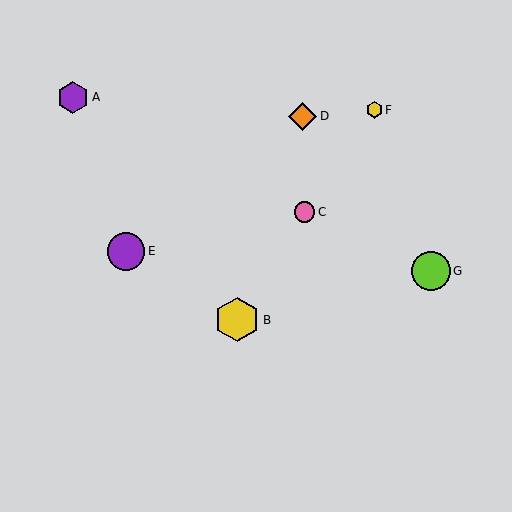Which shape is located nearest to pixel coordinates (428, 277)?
The lime circle (labeled G) at (431, 271) is nearest to that location.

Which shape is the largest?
The yellow hexagon (labeled B) is the largest.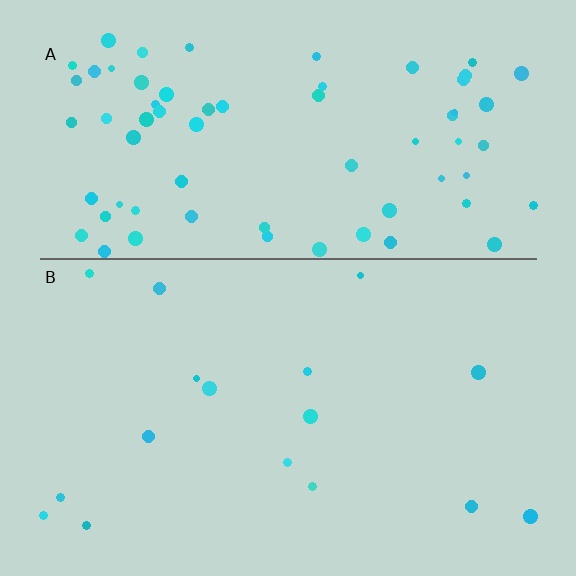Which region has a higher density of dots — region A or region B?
A (the top).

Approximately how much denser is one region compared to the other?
Approximately 4.2× — region A over region B.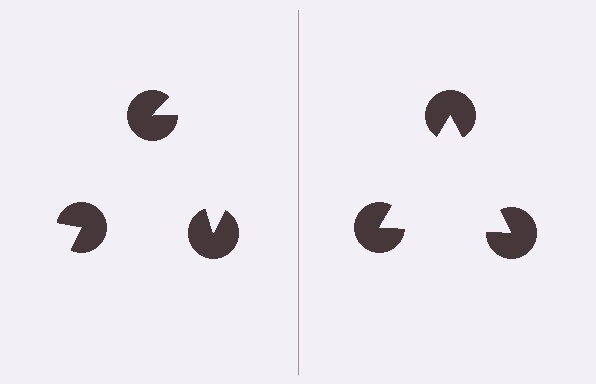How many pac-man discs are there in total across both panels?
6 — 3 on each side.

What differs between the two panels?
The pac-man discs are positioned identically on both sides; only the wedge orientations differ. On the right they align to a triangle; on the left they are misaligned.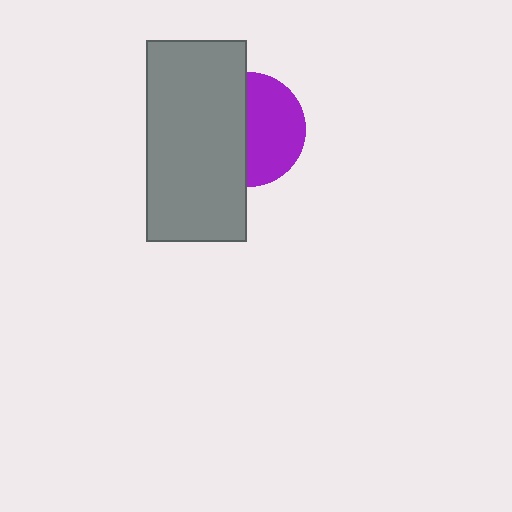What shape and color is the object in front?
The object in front is a gray rectangle.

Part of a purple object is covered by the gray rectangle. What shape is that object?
It is a circle.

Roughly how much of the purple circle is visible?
About half of it is visible (roughly 51%).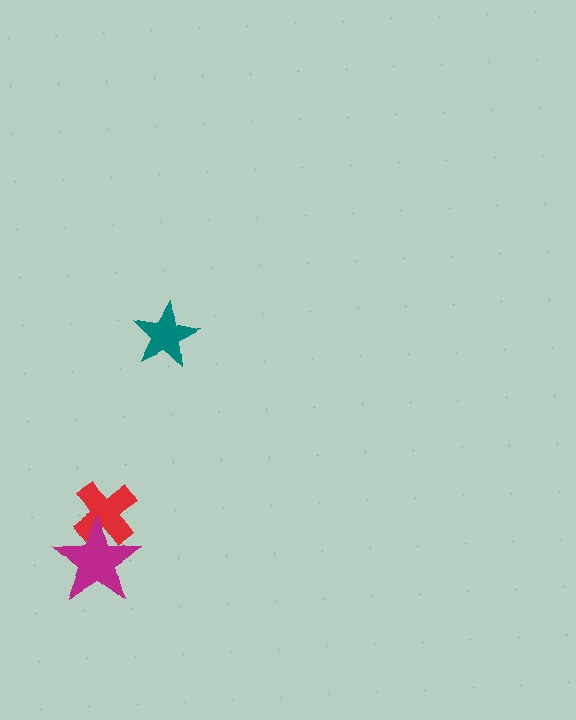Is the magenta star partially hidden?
No, no other shape covers it.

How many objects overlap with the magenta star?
1 object overlaps with the magenta star.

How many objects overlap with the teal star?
0 objects overlap with the teal star.